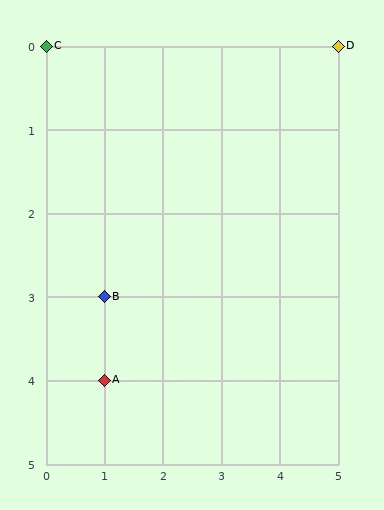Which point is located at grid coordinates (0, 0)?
Point C is at (0, 0).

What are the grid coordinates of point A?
Point A is at grid coordinates (1, 4).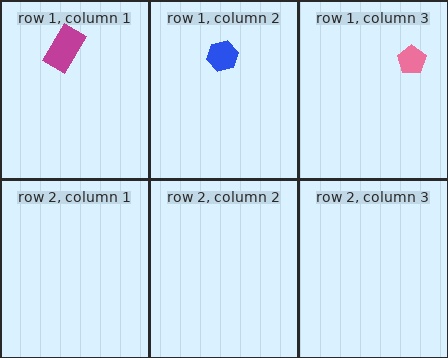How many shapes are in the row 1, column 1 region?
1.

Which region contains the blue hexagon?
The row 1, column 2 region.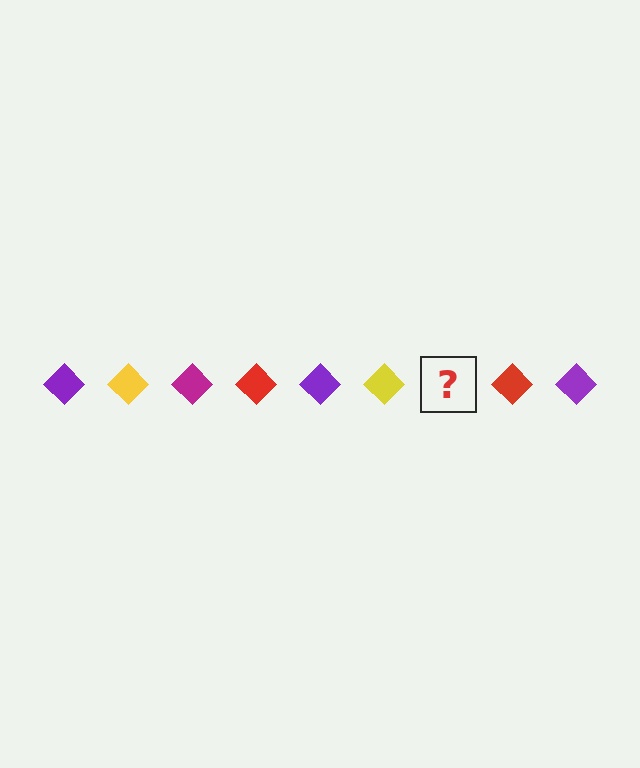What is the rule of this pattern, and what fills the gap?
The rule is that the pattern cycles through purple, yellow, magenta, red diamonds. The gap should be filled with a magenta diamond.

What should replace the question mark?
The question mark should be replaced with a magenta diamond.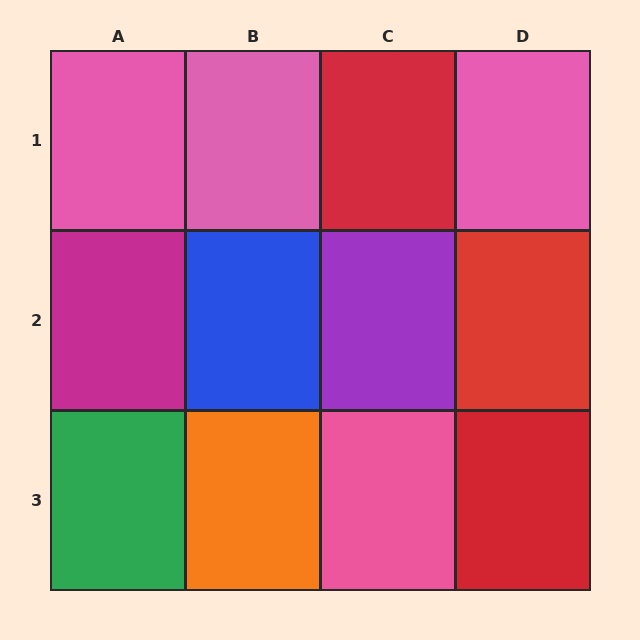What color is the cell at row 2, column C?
Purple.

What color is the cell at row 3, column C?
Pink.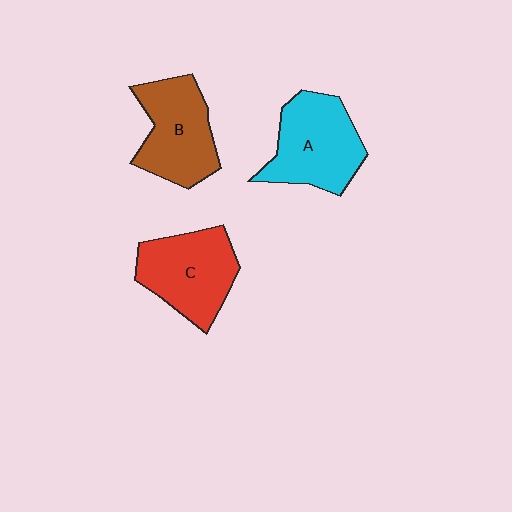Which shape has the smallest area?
Shape B (brown).